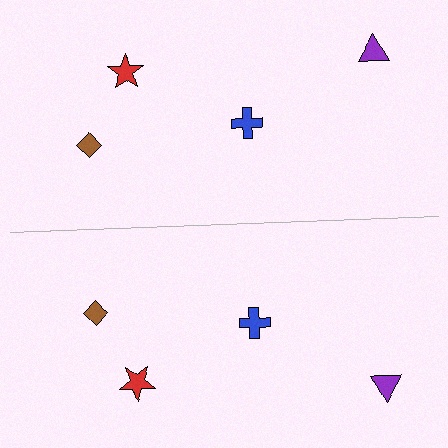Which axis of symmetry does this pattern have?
The pattern has a horizontal axis of symmetry running through the center of the image.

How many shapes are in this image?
There are 8 shapes in this image.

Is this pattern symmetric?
Yes, this pattern has bilateral (reflection) symmetry.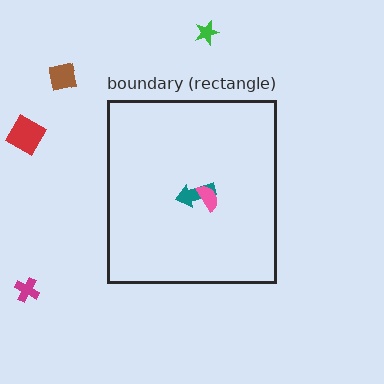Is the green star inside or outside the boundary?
Outside.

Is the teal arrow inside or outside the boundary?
Inside.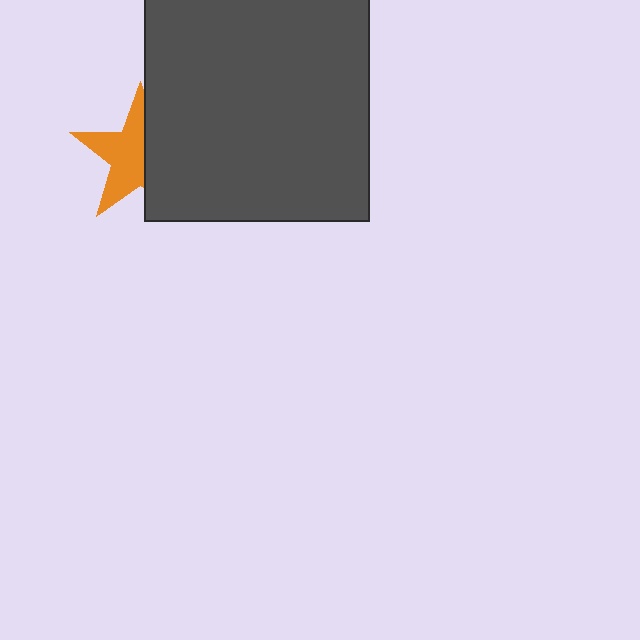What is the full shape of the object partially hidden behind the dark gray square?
The partially hidden object is an orange star.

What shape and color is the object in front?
The object in front is a dark gray square.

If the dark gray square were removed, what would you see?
You would see the complete orange star.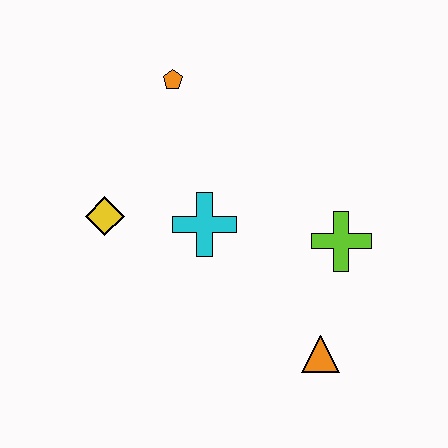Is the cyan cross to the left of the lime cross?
Yes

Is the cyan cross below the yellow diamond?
Yes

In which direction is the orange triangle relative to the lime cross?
The orange triangle is below the lime cross.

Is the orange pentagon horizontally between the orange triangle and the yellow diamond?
Yes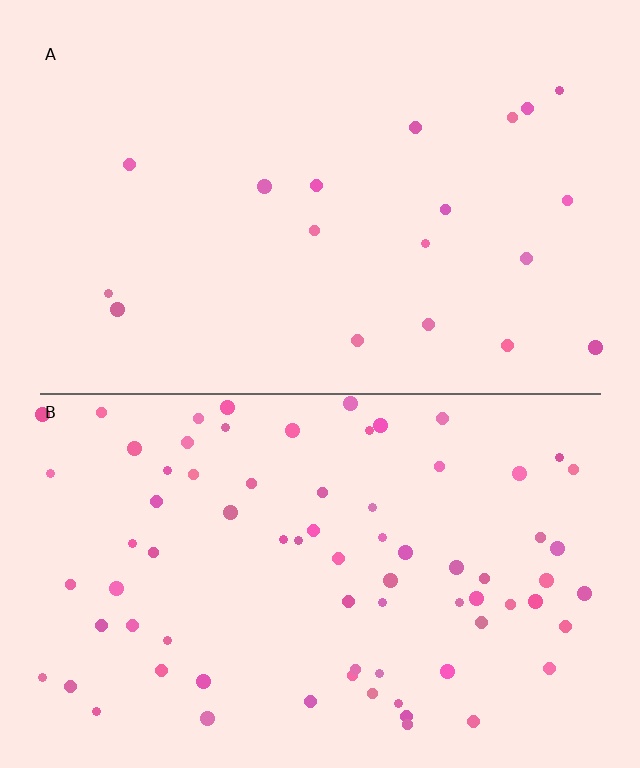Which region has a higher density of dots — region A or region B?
B (the bottom).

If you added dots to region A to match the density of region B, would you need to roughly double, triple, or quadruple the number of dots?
Approximately quadruple.